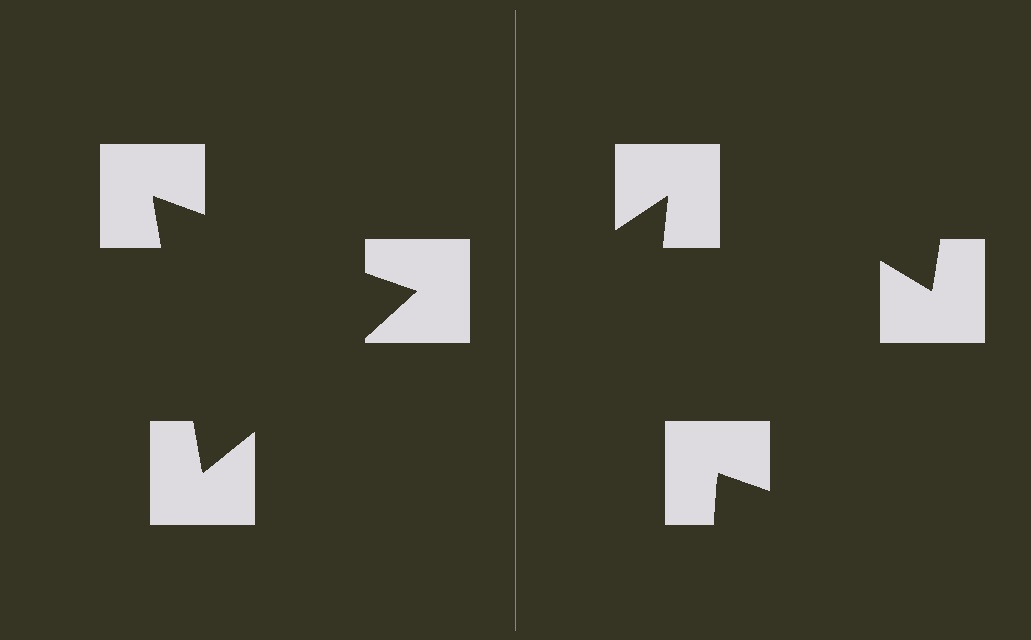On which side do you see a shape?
An illusory triangle appears on the left side. On the right side the wedge cuts are rotated, so no coherent shape forms.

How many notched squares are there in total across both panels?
6 — 3 on each side.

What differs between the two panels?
The notched squares are positioned identically on both sides; only the wedge orientations differ. On the left they align to a triangle; on the right they are misaligned.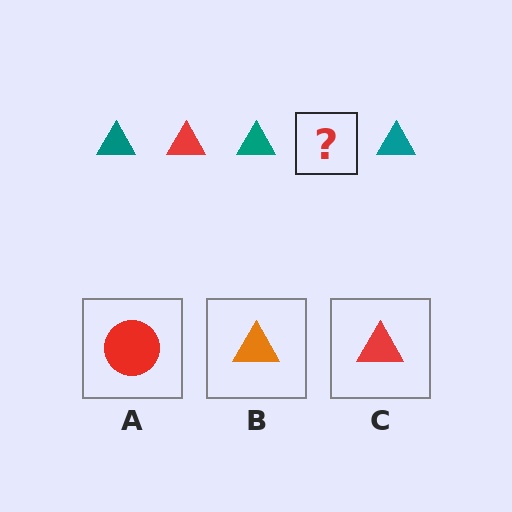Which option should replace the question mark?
Option C.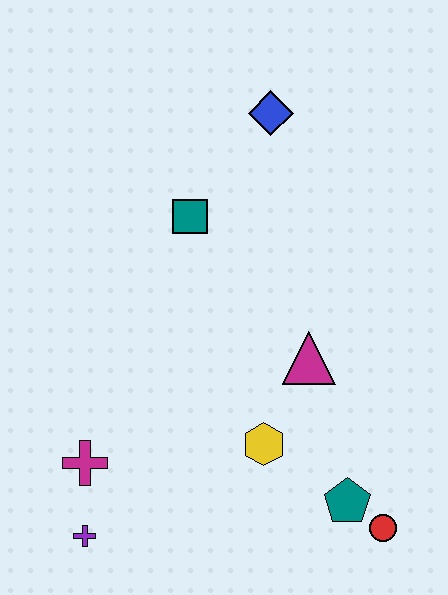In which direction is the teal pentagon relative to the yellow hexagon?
The teal pentagon is to the right of the yellow hexagon.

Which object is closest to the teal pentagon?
The red circle is closest to the teal pentagon.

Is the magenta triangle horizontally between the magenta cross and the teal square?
No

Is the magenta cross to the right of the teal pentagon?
No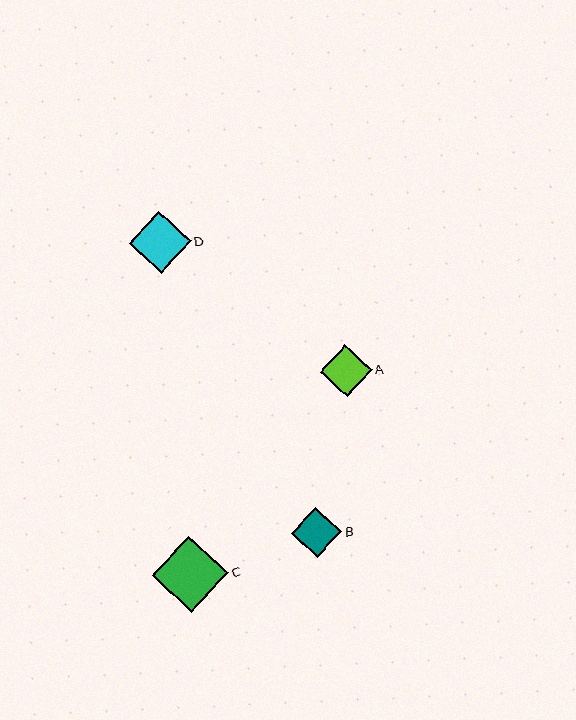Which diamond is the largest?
Diamond C is the largest with a size of approximately 76 pixels.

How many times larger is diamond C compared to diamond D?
Diamond C is approximately 1.2 times the size of diamond D.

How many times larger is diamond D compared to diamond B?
Diamond D is approximately 1.2 times the size of diamond B.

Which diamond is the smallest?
Diamond B is the smallest with a size of approximately 50 pixels.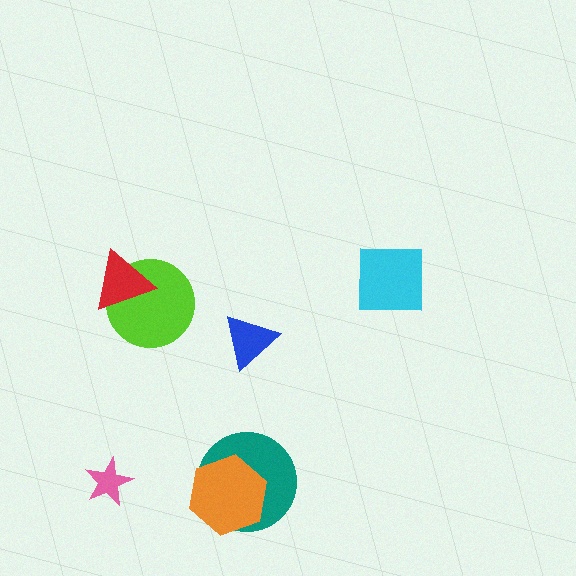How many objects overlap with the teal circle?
1 object overlaps with the teal circle.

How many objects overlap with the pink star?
0 objects overlap with the pink star.